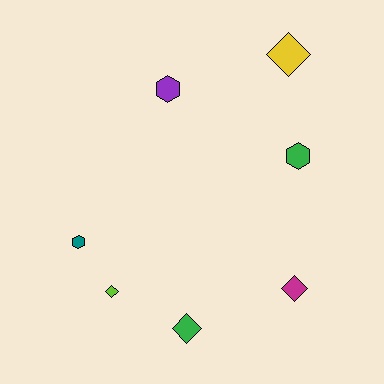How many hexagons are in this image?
There are 3 hexagons.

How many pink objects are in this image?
There are no pink objects.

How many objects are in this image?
There are 7 objects.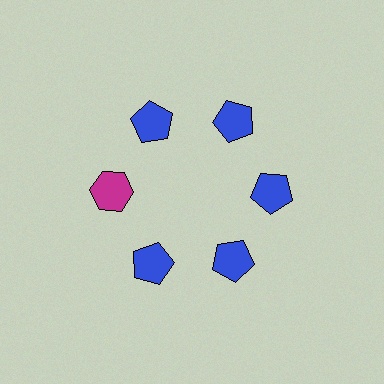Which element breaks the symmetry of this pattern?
The magenta hexagon at roughly the 9 o'clock position breaks the symmetry. All other shapes are blue pentagons.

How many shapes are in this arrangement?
There are 6 shapes arranged in a ring pattern.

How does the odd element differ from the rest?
It differs in both color (magenta instead of blue) and shape (hexagon instead of pentagon).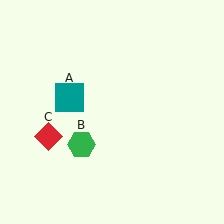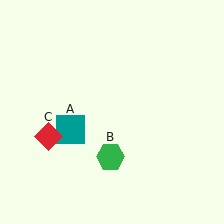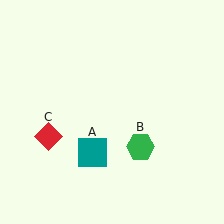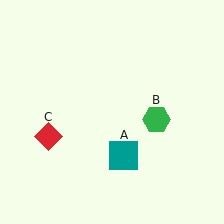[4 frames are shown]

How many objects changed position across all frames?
2 objects changed position: teal square (object A), green hexagon (object B).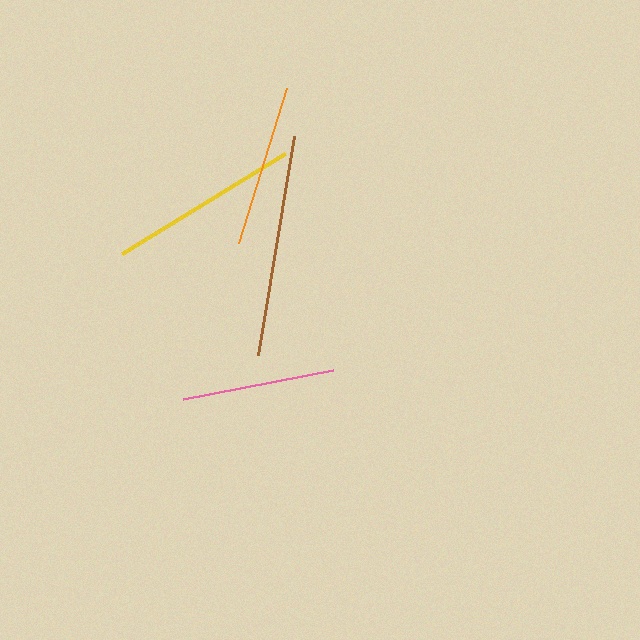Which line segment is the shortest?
The pink line is the shortest at approximately 153 pixels.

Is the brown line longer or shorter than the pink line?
The brown line is longer than the pink line.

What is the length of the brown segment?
The brown segment is approximately 222 pixels long.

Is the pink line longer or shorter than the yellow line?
The yellow line is longer than the pink line.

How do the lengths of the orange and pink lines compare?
The orange and pink lines are approximately the same length.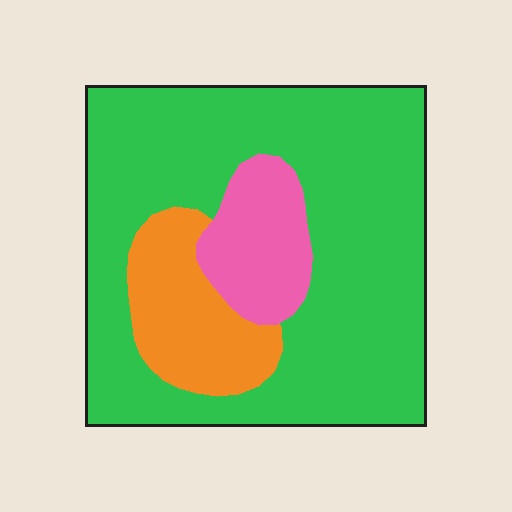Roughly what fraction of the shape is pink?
Pink takes up about one eighth (1/8) of the shape.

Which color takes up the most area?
Green, at roughly 70%.